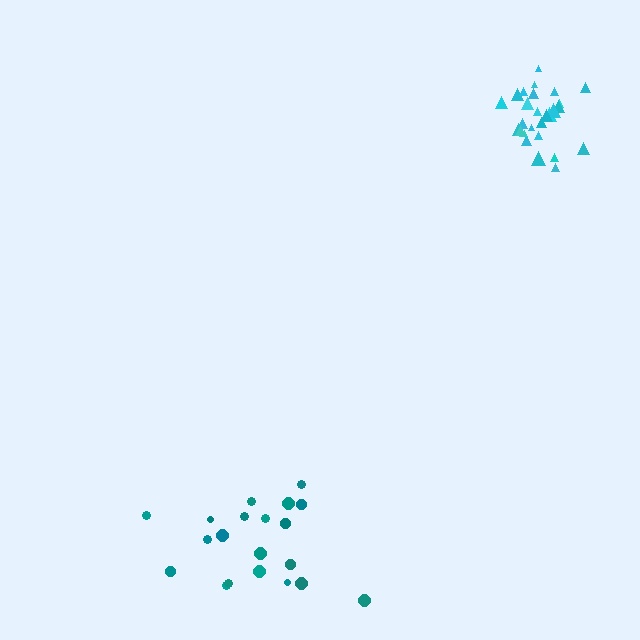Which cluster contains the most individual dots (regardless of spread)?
Cyan (28).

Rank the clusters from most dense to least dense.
cyan, teal.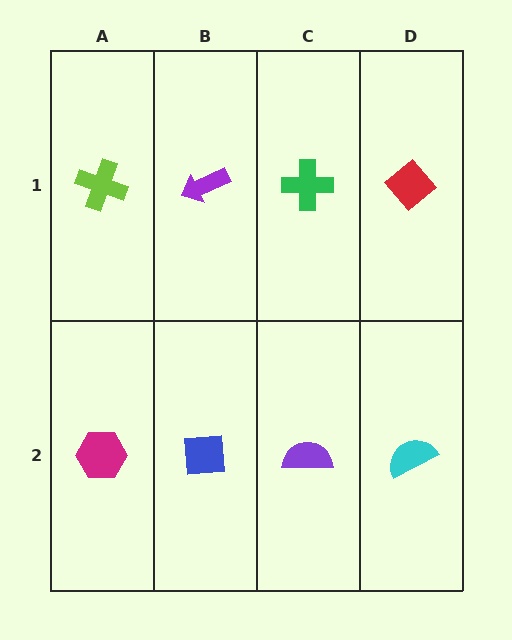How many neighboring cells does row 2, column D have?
2.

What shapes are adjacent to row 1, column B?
A blue square (row 2, column B), a lime cross (row 1, column A), a green cross (row 1, column C).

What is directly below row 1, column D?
A cyan semicircle.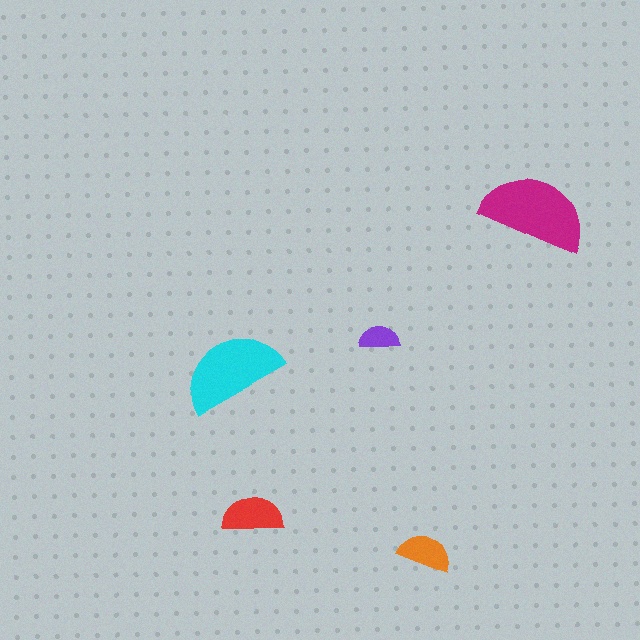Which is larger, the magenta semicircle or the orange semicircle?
The magenta one.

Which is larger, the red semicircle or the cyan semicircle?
The cyan one.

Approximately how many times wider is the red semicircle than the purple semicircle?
About 1.5 times wider.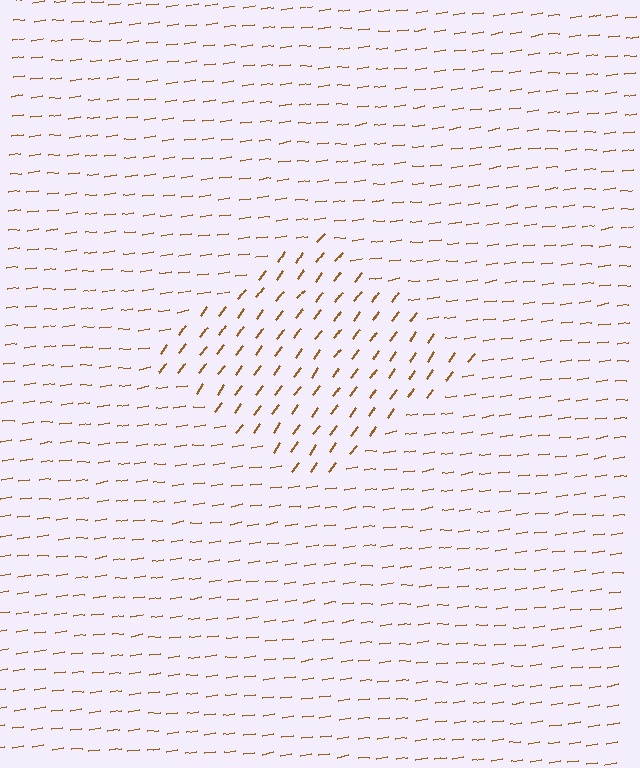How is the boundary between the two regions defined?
The boundary is defined purely by a change in line orientation (approximately 45 degrees difference). All lines are the same color and thickness.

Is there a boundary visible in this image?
Yes, there is a texture boundary formed by a change in line orientation.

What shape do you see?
I see a diamond.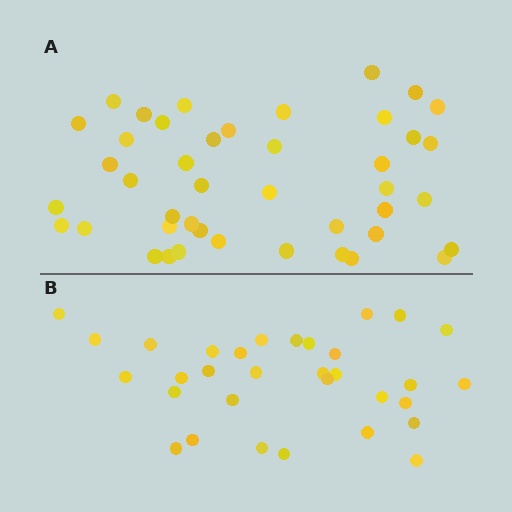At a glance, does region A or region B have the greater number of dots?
Region A (the top region) has more dots.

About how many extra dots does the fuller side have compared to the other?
Region A has roughly 12 or so more dots than region B.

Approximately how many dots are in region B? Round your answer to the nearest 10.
About 30 dots. (The exact count is 32, which rounds to 30.)